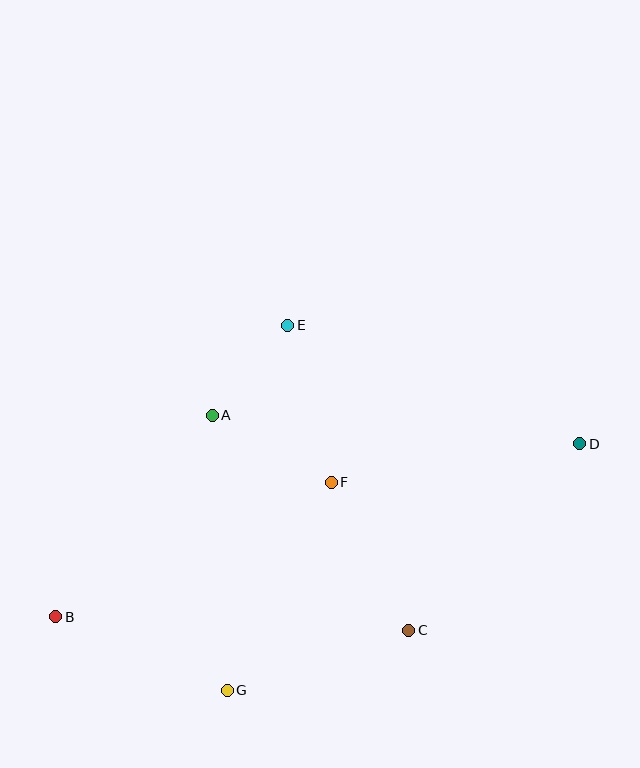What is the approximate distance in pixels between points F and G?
The distance between F and G is approximately 233 pixels.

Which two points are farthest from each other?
Points B and D are farthest from each other.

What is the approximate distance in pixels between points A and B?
The distance between A and B is approximately 255 pixels.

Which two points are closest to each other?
Points A and E are closest to each other.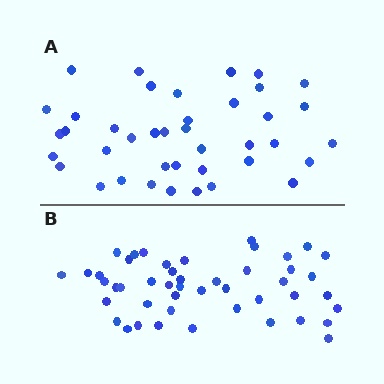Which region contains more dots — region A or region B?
Region B (the bottom region) has more dots.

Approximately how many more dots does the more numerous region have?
Region B has roughly 8 or so more dots than region A.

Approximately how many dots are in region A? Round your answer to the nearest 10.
About 40 dots.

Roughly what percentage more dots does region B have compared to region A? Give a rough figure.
About 20% more.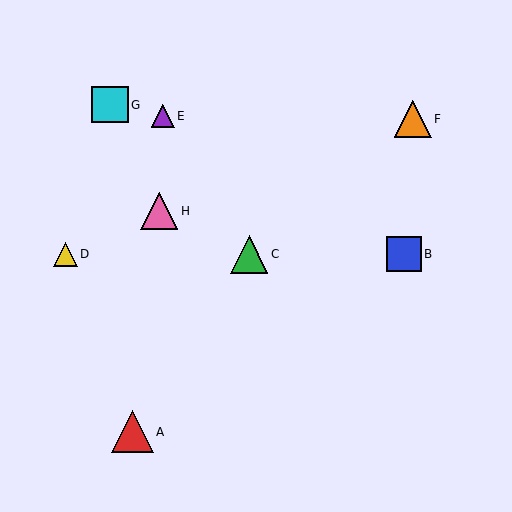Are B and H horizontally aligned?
No, B is at y≈254 and H is at y≈211.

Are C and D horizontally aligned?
Yes, both are at y≈254.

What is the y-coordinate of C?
Object C is at y≈254.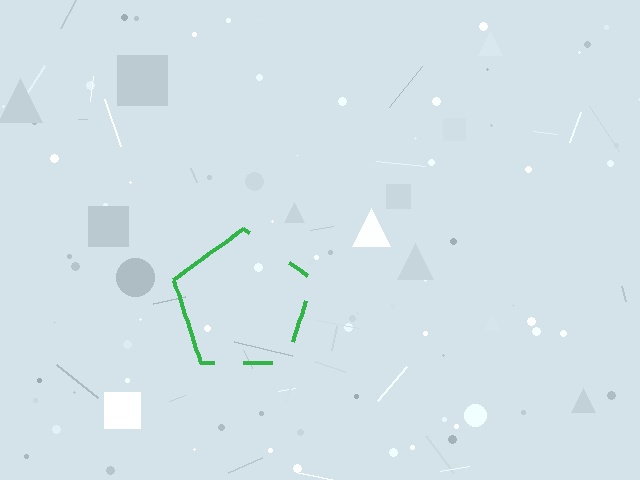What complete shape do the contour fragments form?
The contour fragments form a pentagon.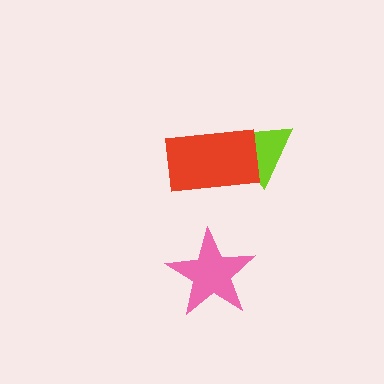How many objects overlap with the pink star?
0 objects overlap with the pink star.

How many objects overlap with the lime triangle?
1 object overlaps with the lime triangle.